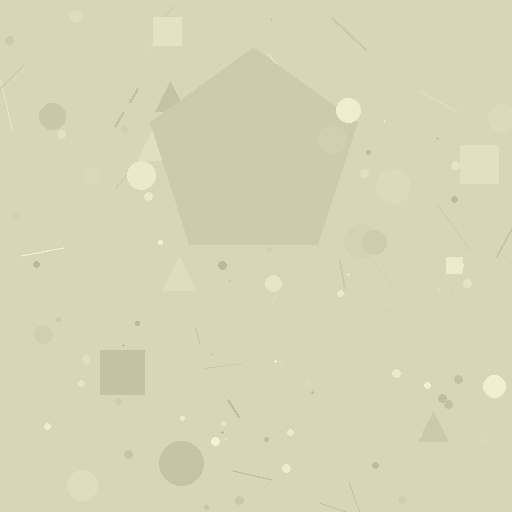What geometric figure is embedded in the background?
A pentagon is embedded in the background.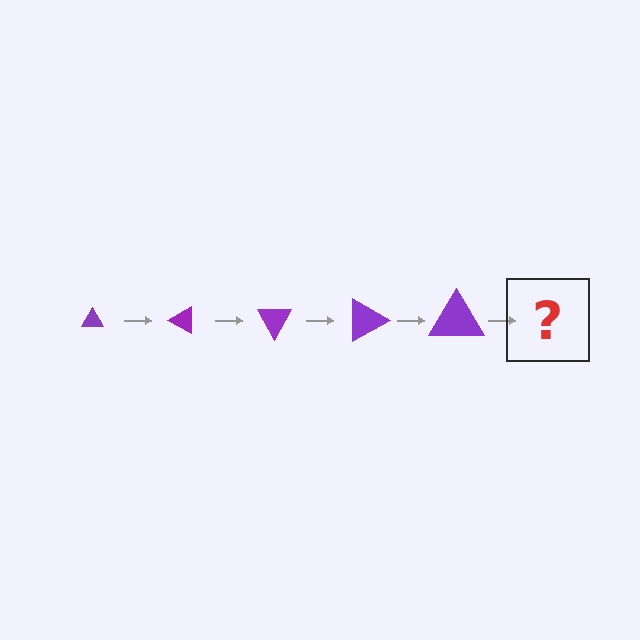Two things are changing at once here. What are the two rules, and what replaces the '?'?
The two rules are that the triangle grows larger each step and it rotates 30 degrees each step. The '?' should be a triangle, larger than the previous one and rotated 150 degrees from the start.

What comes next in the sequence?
The next element should be a triangle, larger than the previous one and rotated 150 degrees from the start.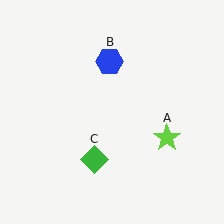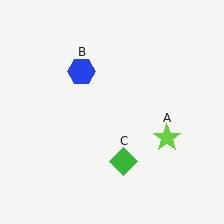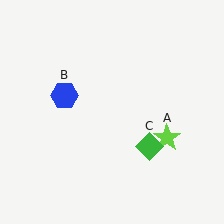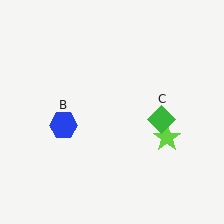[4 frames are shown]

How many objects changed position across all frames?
2 objects changed position: blue hexagon (object B), green diamond (object C).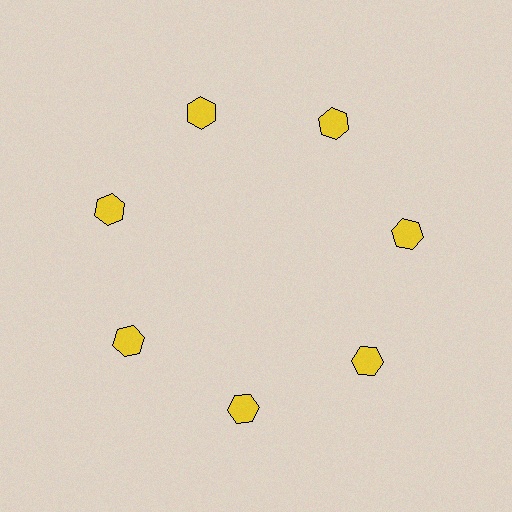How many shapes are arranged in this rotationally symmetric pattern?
There are 7 shapes, arranged in 7 groups of 1.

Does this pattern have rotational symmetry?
Yes, this pattern has 7-fold rotational symmetry. It looks the same after rotating 51 degrees around the center.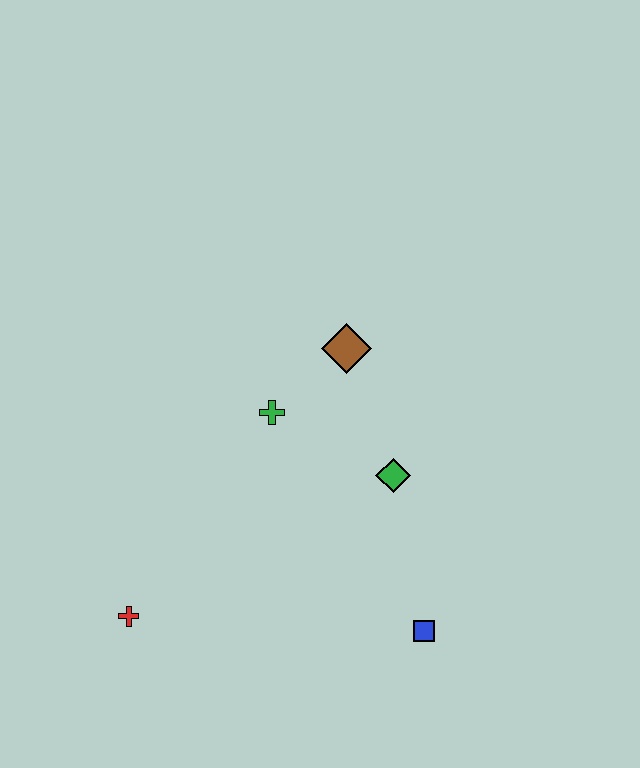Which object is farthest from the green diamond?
The red cross is farthest from the green diamond.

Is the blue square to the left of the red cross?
No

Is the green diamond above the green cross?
No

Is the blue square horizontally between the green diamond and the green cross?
No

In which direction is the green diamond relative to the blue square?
The green diamond is above the blue square.